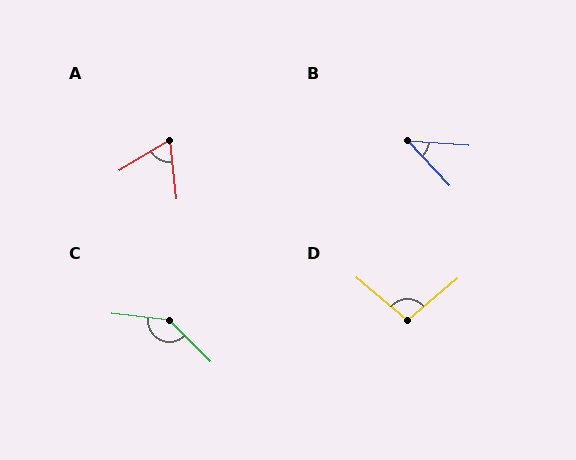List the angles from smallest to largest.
B (42°), A (65°), D (100°), C (141°).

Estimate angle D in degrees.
Approximately 100 degrees.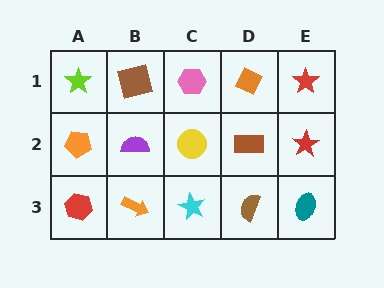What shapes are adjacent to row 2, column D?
An orange diamond (row 1, column D), a brown semicircle (row 3, column D), a yellow circle (row 2, column C), a red star (row 2, column E).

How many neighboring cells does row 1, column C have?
3.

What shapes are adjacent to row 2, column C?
A pink hexagon (row 1, column C), a cyan star (row 3, column C), a purple semicircle (row 2, column B), a brown rectangle (row 2, column D).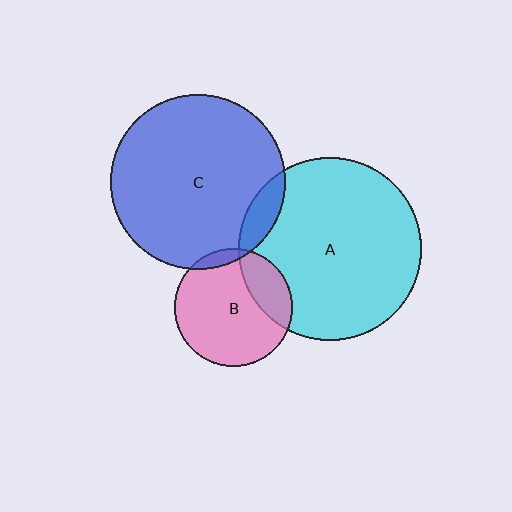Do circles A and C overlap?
Yes.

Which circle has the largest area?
Circle A (cyan).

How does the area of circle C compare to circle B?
Approximately 2.2 times.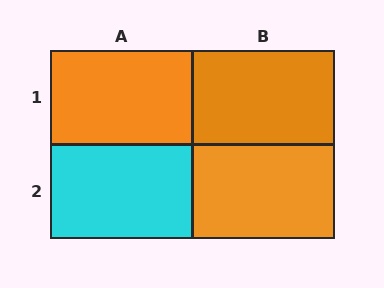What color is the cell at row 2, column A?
Cyan.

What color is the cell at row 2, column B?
Orange.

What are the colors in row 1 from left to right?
Orange, orange.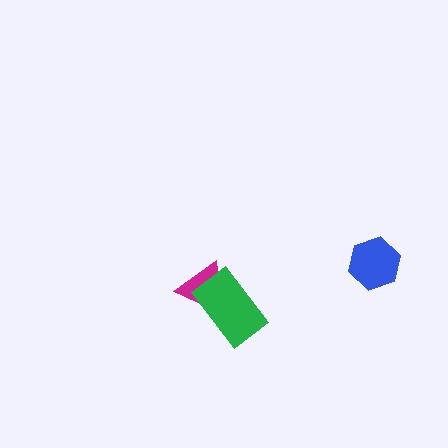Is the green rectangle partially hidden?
No, no other shape covers it.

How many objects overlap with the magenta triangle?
1 object overlaps with the magenta triangle.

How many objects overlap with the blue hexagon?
0 objects overlap with the blue hexagon.